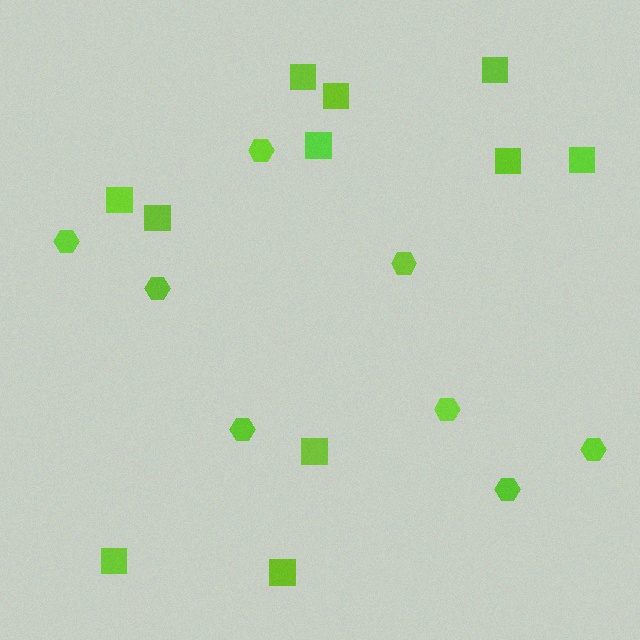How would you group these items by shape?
There are 2 groups: one group of hexagons (8) and one group of squares (11).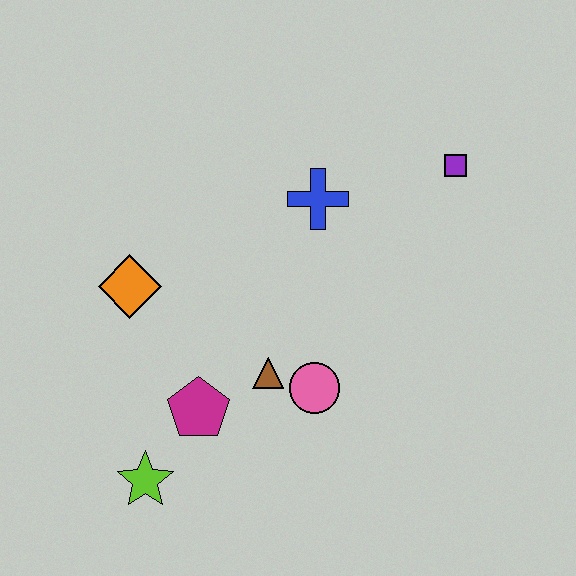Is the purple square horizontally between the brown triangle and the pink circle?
No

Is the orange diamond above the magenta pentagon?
Yes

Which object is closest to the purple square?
The blue cross is closest to the purple square.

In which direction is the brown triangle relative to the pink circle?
The brown triangle is to the left of the pink circle.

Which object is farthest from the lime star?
The purple square is farthest from the lime star.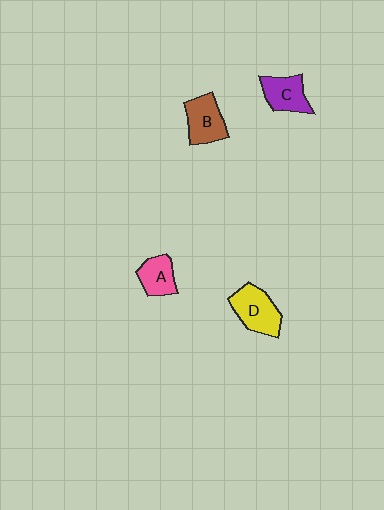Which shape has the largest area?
Shape D (yellow).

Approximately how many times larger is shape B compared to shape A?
Approximately 1.3 times.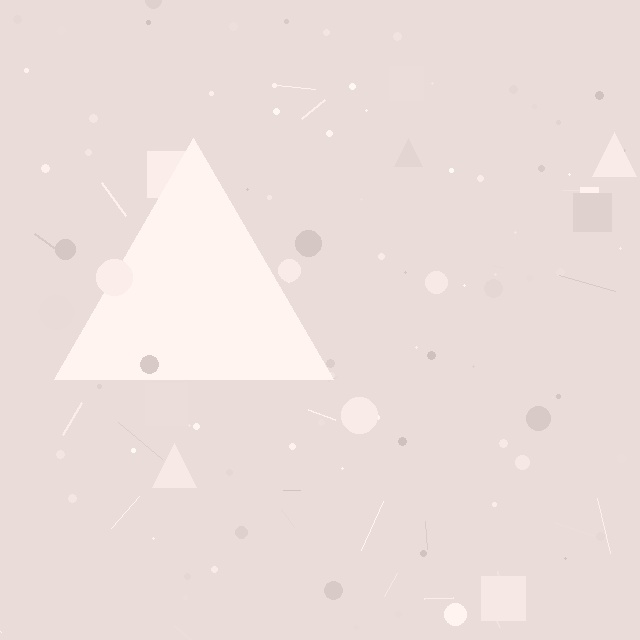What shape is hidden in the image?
A triangle is hidden in the image.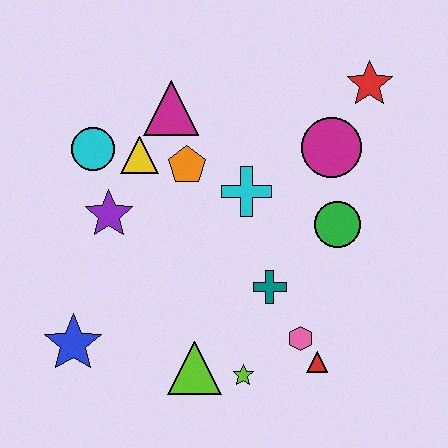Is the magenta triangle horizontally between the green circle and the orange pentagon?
No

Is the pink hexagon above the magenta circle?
No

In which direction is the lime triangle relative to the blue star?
The lime triangle is to the right of the blue star.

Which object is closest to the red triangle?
The pink hexagon is closest to the red triangle.